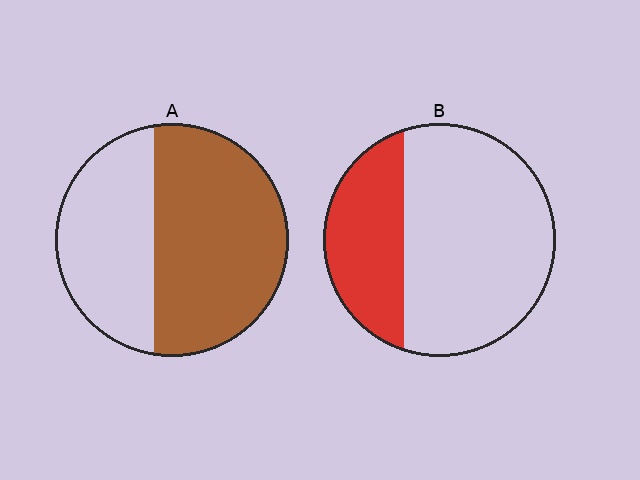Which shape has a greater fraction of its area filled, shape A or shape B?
Shape A.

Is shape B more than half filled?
No.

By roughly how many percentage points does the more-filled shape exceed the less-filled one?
By roughly 30 percentage points (A over B).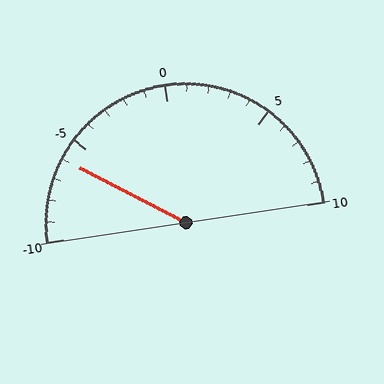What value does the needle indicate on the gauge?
The needle indicates approximately -6.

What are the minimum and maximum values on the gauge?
The gauge ranges from -10 to 10.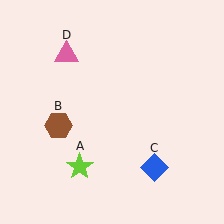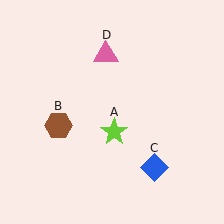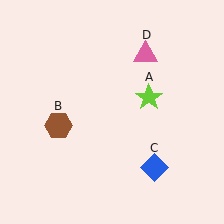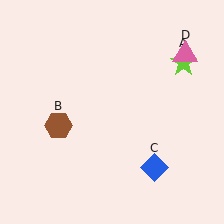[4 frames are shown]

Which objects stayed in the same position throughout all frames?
Brown hexagon (object B) and blue diamond (object C) remained stationary.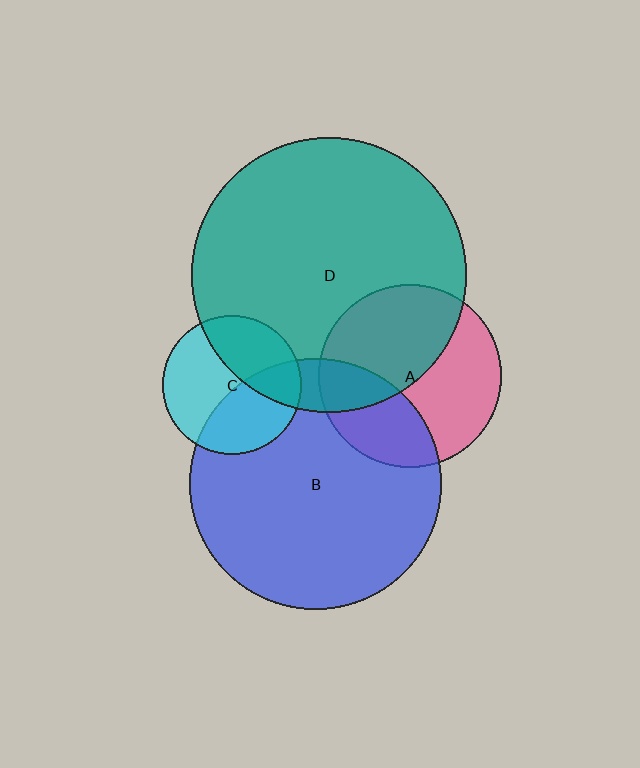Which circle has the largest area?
Circle D (teal).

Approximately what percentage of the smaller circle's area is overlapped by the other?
Approximately 10%.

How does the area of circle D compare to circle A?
Approximately 2.2 times.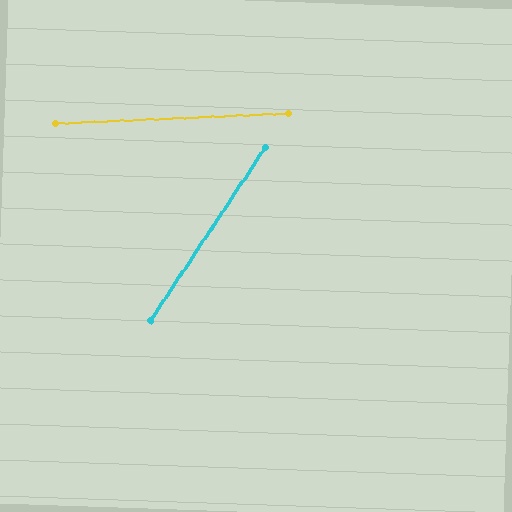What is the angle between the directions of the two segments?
Approximately 54 degrees.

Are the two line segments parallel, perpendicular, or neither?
Neither parallel nor perpendicular — they differ by about 54°.